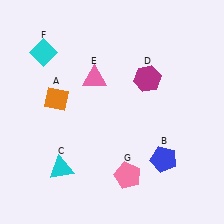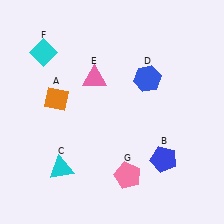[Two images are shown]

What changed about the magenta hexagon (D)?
In Image 1, D is magenta. In Image 2, it changed to blue.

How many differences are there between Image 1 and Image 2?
There is 1 difference between the two images.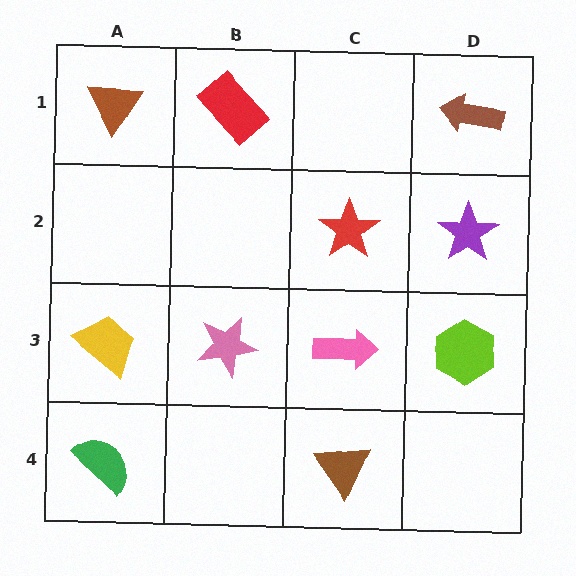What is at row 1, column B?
A red rectangle.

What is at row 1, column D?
A brown arrow.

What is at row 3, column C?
A pink arrow.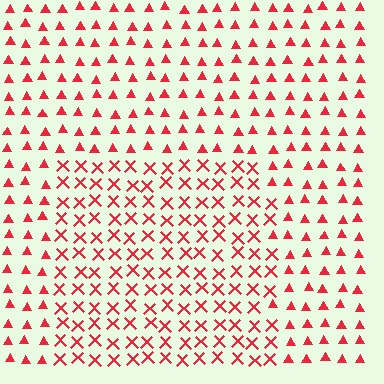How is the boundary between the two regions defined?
The boundary is defined by a change in element shape: X marks inside vs. triangles outside. All elements share the same color and spacing.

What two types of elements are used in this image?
The image uses X marks inside the rectangle region and triangles outside it.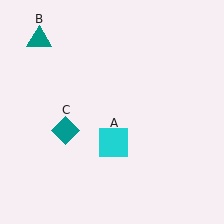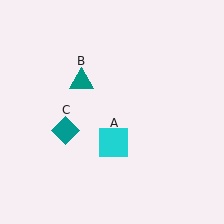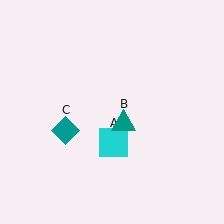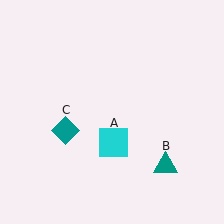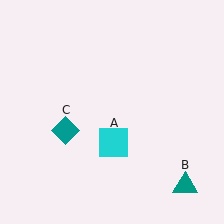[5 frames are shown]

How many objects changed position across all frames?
1 object changed position: teal triangle (object B).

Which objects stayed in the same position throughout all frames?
Cyan square (object A) and teal diamond (object C) remained stationary.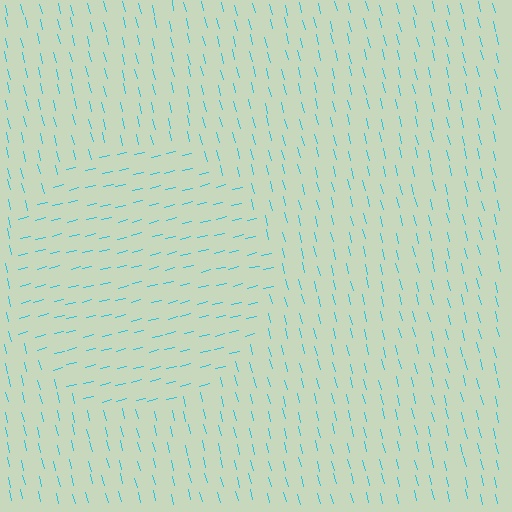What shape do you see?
I see a circle.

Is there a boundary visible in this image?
Yes, there is a texture boundary formed by a change in line orientation.